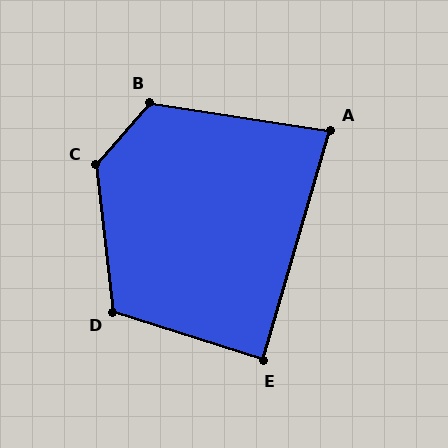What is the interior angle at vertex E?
Approximately 89 degrees (approximately right).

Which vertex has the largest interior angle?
C, at approximately 132 degrees.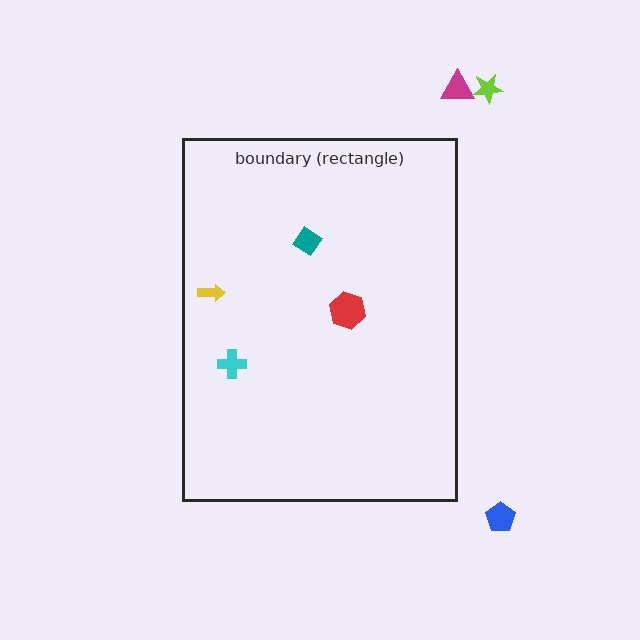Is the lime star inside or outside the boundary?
Outside.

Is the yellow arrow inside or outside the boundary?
Inside.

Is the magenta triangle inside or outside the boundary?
Outside.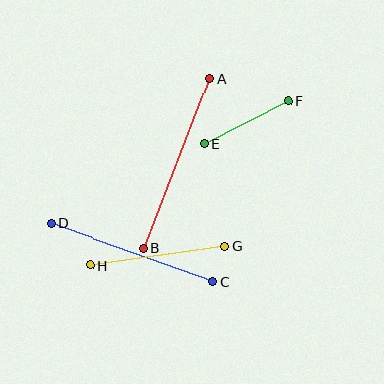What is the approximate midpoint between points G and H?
The midpoint is at approximately (157, 256) pixels.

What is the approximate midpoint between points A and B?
The midpoint is at approximately (176, 163) pixels.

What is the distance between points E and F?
The distance is approximately 95 pixels.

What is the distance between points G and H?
The distance is approximately 136 pixels.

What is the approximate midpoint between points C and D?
The midpoint is at approximately (132, 253) pixels.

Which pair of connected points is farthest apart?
Points A and B are farthest apart.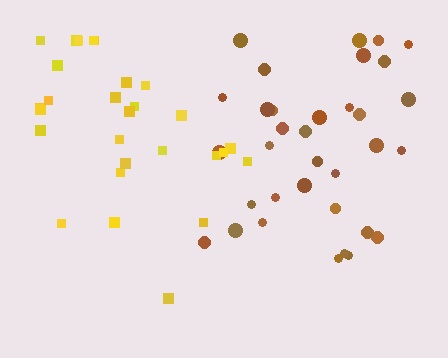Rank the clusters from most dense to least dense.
brown, yellow.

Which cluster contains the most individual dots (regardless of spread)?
Brown (34).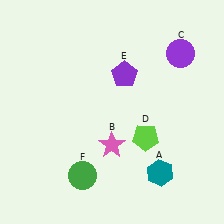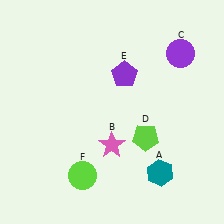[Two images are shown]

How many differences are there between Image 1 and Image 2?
There is 1 difference between the two images.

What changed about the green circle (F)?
In Image 1, F is green. In Image 2, it changed to lime.